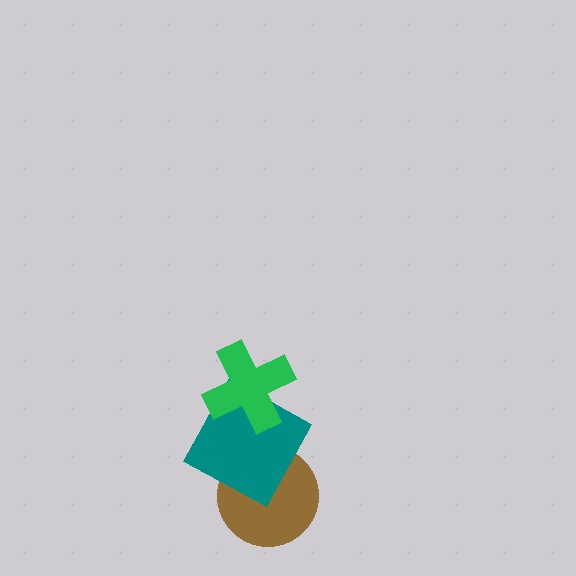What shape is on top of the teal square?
The green cross is on top of the teal square.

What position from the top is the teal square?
The teal square is 2nd from the top.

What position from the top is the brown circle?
The brown circle is 3rd from the top.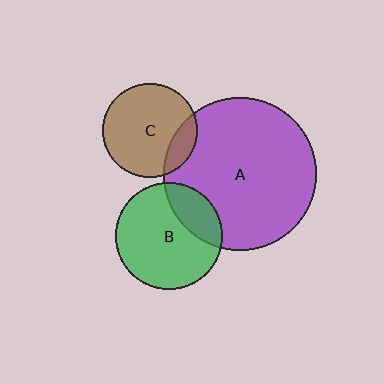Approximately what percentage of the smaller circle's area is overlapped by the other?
Approximately 25%.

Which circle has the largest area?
Circle A (purple).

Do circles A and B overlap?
Yes.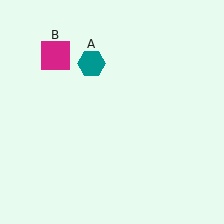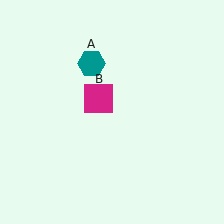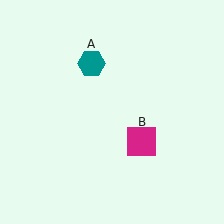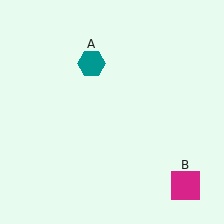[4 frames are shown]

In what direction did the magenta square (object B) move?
The magenta square (object B) moved down and to the right.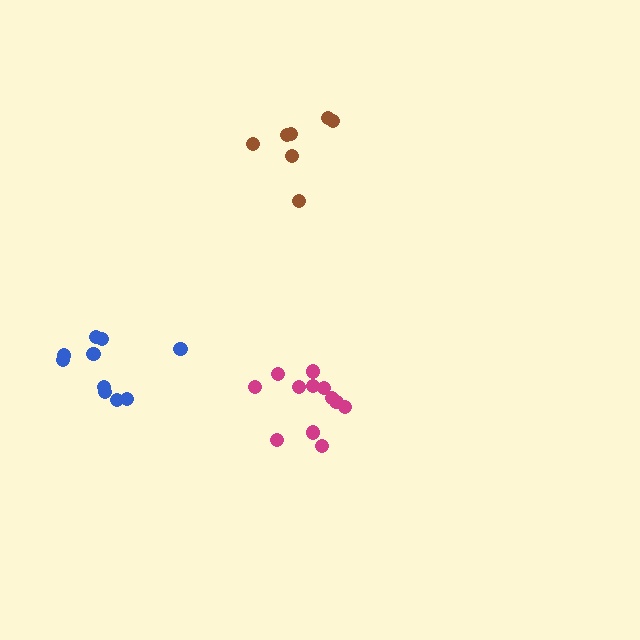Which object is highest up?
The brown cluster is topmost.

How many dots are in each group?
Group 1: 7 dots, Group 2: 12 dots, Group 3: 10 dots (29 total).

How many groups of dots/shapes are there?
There are 3 groups.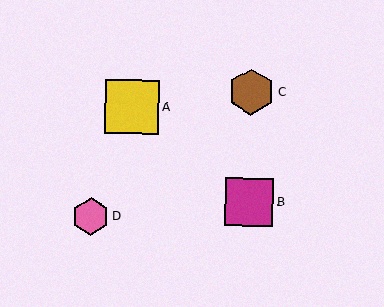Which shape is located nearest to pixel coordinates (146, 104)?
The yellow square (labeled A) at (132, 107) is nearest to that location.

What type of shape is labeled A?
Shape A is a yellow square.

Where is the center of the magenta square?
The center of the magenta square is at (249, 202).